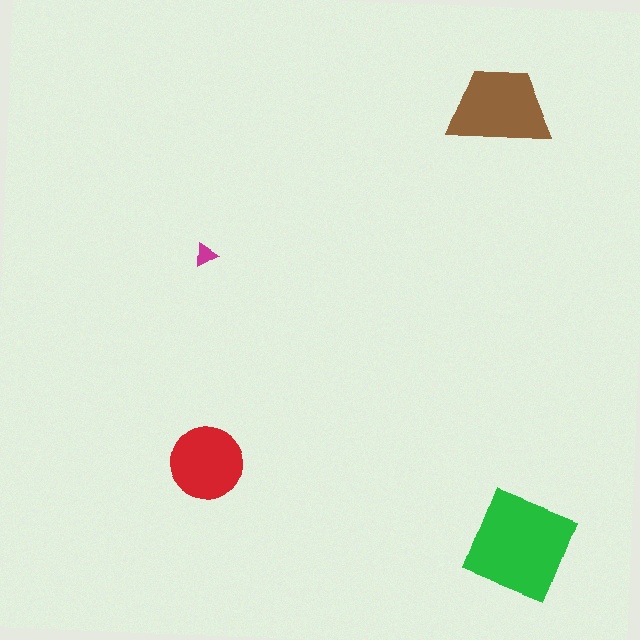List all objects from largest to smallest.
The green square, the brown trapezoid, the red circle, the magenta triangle.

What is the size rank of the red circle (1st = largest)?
3rd.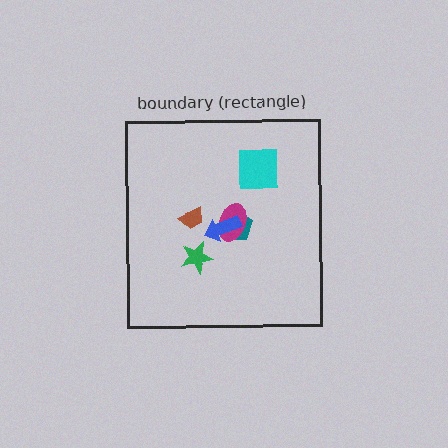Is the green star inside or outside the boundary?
Inside.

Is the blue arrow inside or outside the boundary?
Inside.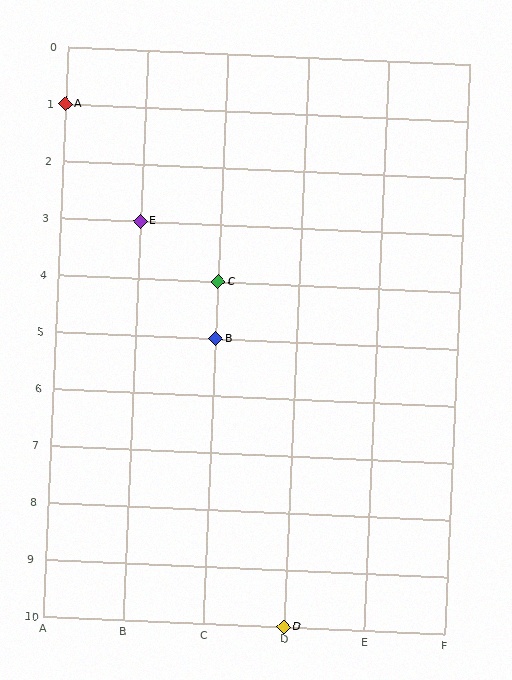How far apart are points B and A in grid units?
Points B and A are 2 columns and 4 rows apart (about 4.5 grid units diagonally).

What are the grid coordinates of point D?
Point D is at grid coordinates (D, 10).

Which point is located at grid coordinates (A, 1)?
Point A is at (A, 1).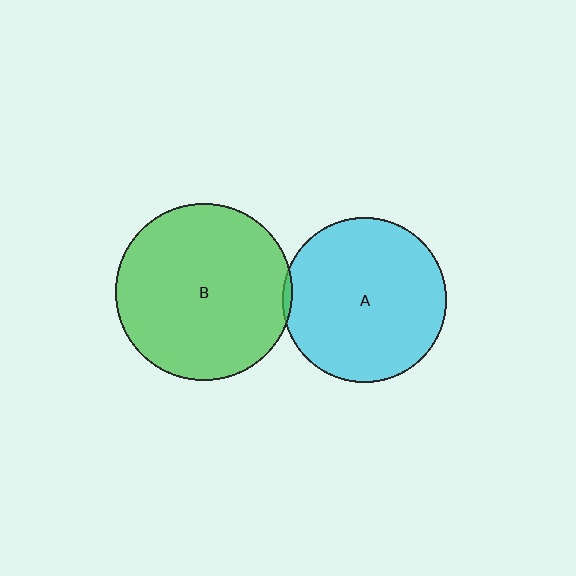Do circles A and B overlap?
Yes.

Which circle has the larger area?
Circle B (green).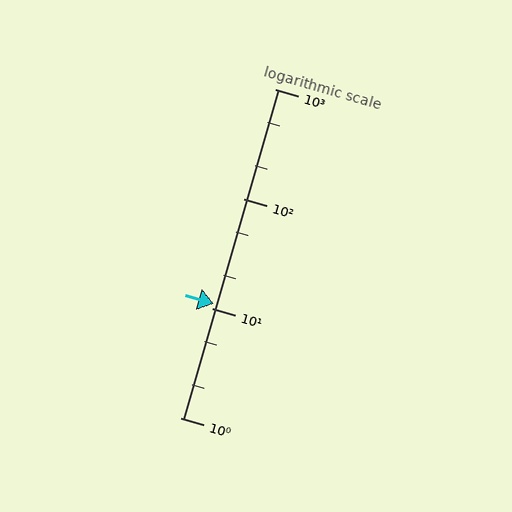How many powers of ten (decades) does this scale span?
The scale spans 3 decades, from 1 to 1000.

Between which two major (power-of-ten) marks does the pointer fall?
The pointer is between 10 and 100.